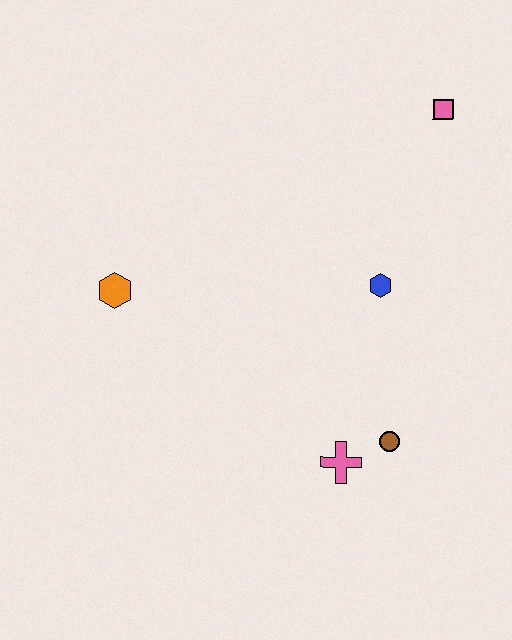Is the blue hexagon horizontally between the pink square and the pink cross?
Yes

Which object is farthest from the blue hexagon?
The orange hexagon is farthest from the blue hexagon.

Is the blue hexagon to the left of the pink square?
Yes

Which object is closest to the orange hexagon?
The blue hexagon is closest to the orange hexagon.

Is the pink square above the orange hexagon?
Yes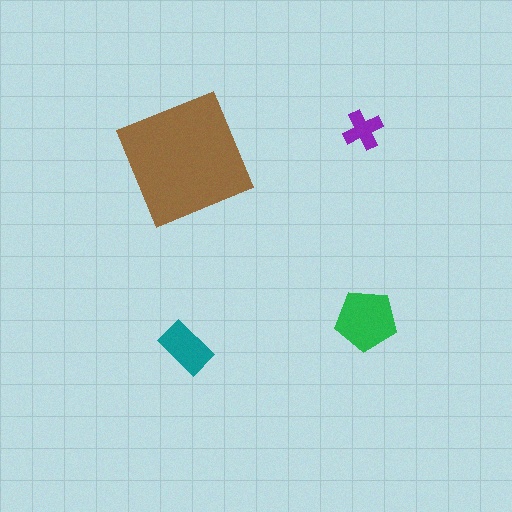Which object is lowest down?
The teal rectangle is bottommost.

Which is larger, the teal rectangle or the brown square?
The brown square.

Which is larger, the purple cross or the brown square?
The brown square.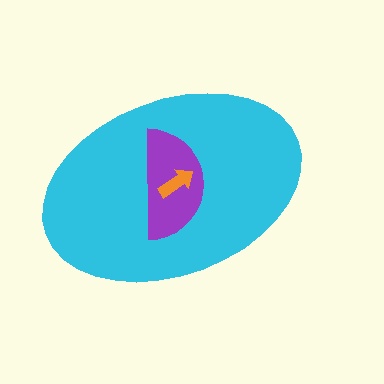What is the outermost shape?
The cyan ellipse.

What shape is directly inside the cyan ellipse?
The purple semicircle.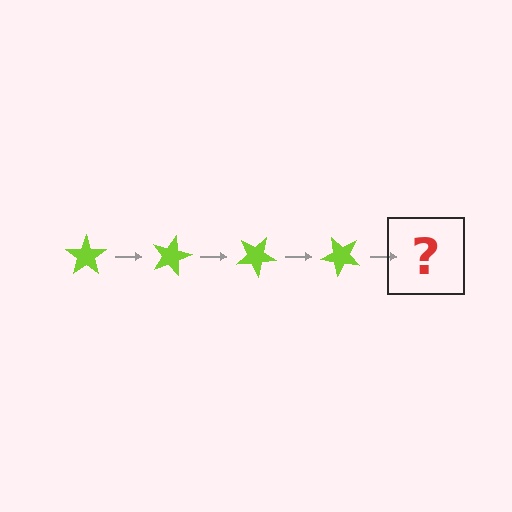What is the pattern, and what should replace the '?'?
The pattern is that the star rotates 15 degrees each step. The '?' should be a lime star rotated 60 degrees.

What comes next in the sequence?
The next element should be a lime star rotated 60 degrees.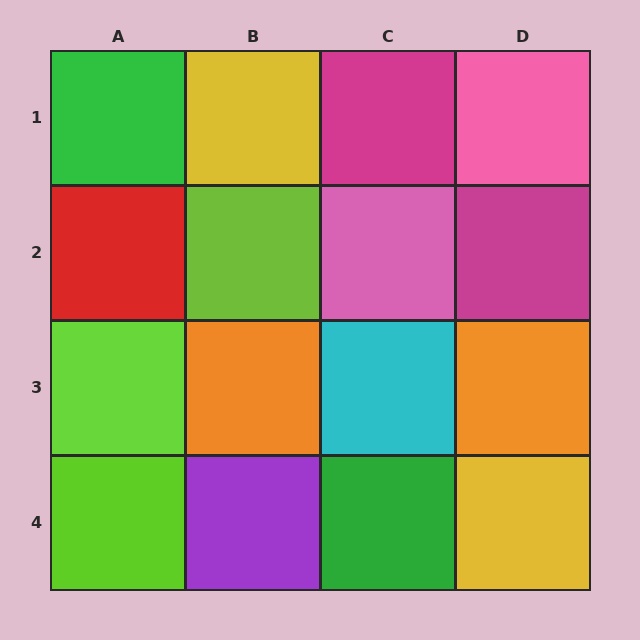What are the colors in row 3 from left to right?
Lime, orange, cyan, orange.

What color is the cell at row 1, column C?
Magenta.